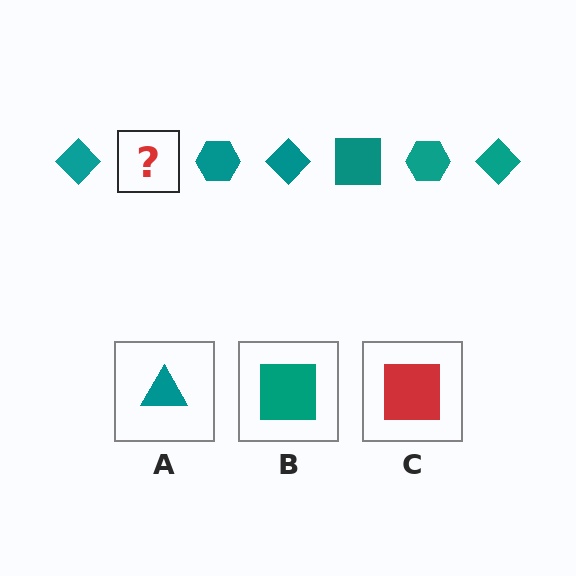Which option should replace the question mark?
Option B.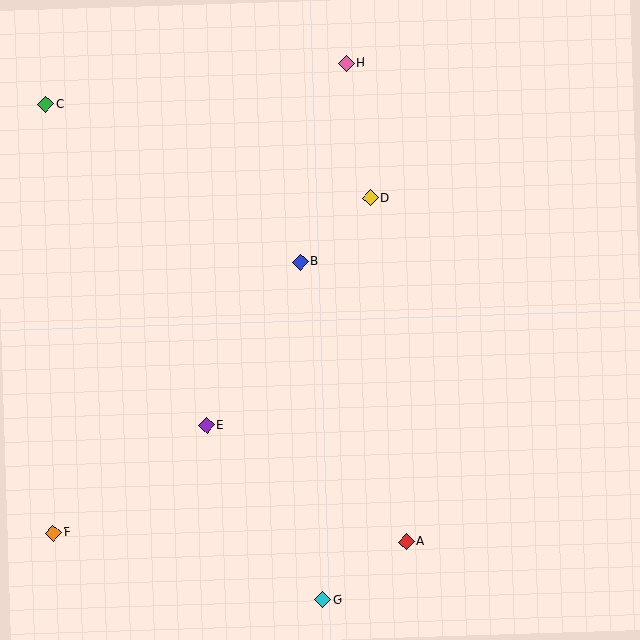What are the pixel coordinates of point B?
Point B is at (300, 262).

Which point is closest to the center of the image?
Point B at (300, 262) is closest to the center.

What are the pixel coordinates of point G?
Point G is at (323, 600).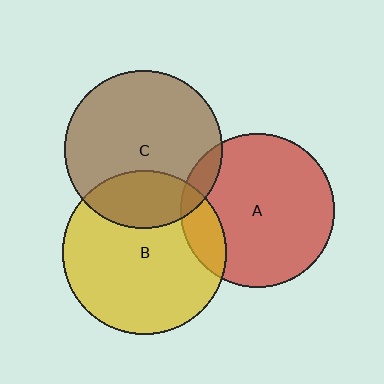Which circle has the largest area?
Circle B (yellow).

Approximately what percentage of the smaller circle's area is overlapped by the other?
Approximately 10%.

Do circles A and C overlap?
Yes.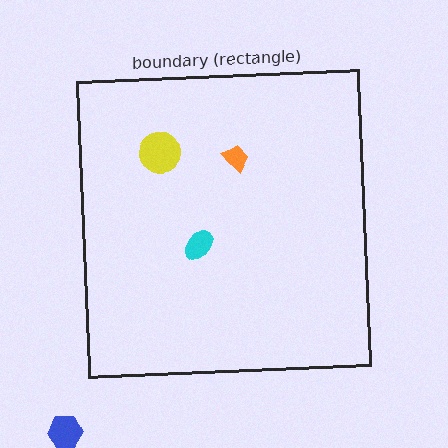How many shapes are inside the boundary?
3 inside, 1 outside.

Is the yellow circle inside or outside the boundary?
Inside.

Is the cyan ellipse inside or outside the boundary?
Inside.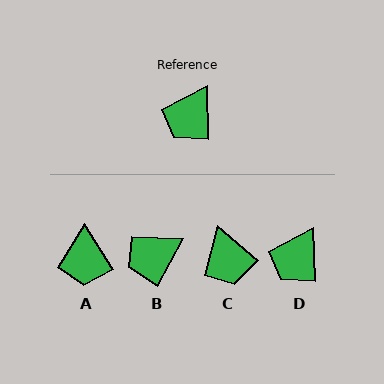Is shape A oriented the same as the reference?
No, it is off by about 31 degrees.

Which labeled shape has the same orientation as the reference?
D.